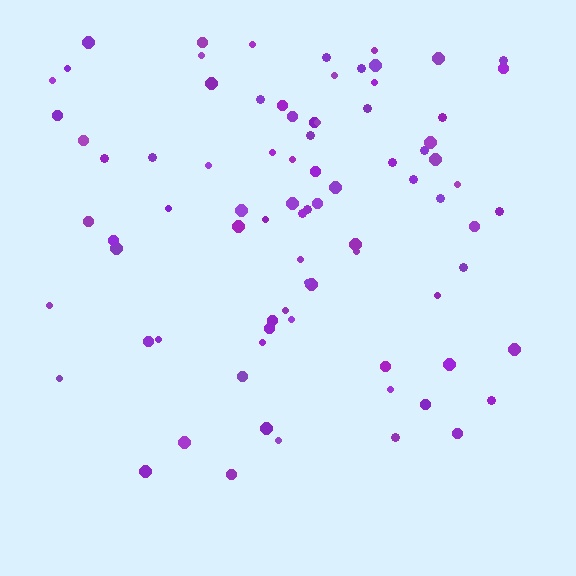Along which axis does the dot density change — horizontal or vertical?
Vertical.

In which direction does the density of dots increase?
From bottom to top, with the top side densest.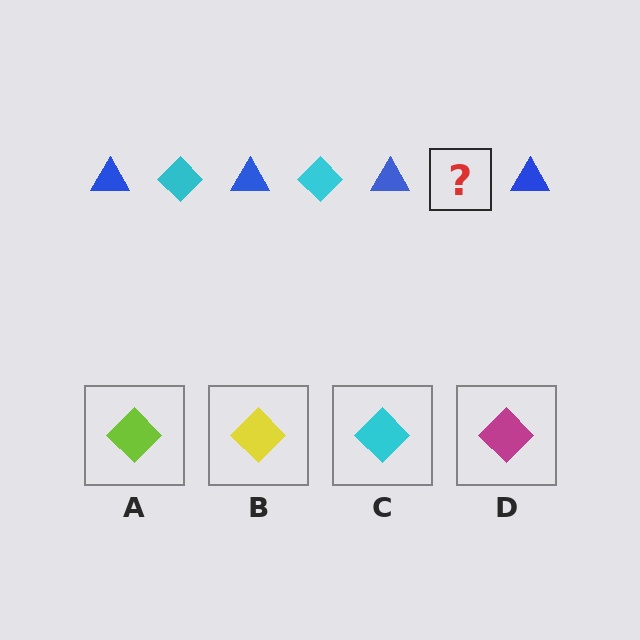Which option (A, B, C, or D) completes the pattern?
C.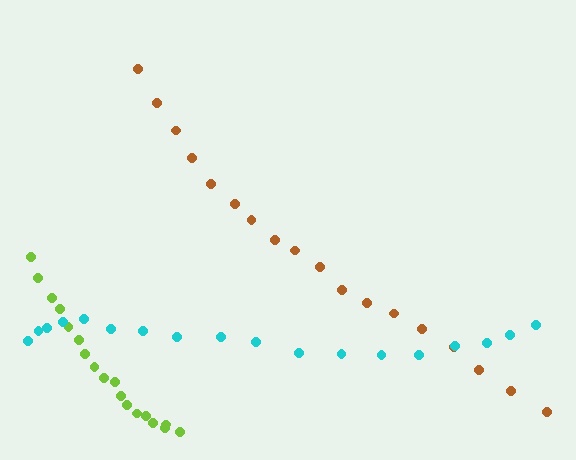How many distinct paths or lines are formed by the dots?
There are 3 distinct paths.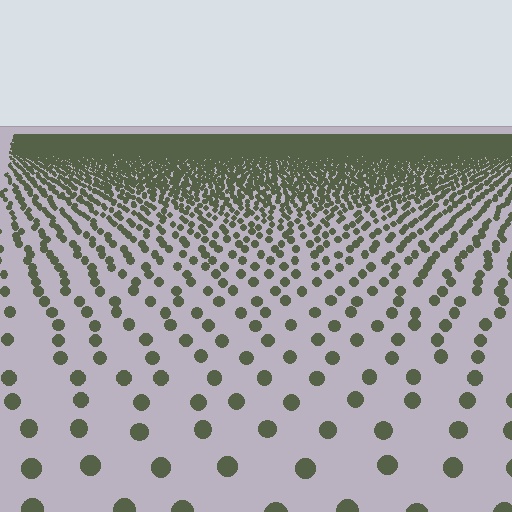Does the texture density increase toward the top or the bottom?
Density increases toward the top.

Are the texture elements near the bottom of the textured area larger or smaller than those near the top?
Larger. Near the bottom, elements are closer to the viewer and appear at a bigger on-screen size.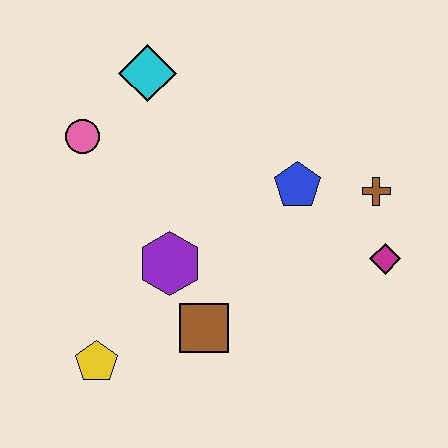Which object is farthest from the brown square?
The cyan diamond is farthest from the brown square.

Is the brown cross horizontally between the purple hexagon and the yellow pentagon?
No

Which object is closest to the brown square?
The purple hexagon is closest to the brown square.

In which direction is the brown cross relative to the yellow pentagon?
The brown cross is to the right of the yellow pentagon.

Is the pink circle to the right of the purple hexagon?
No